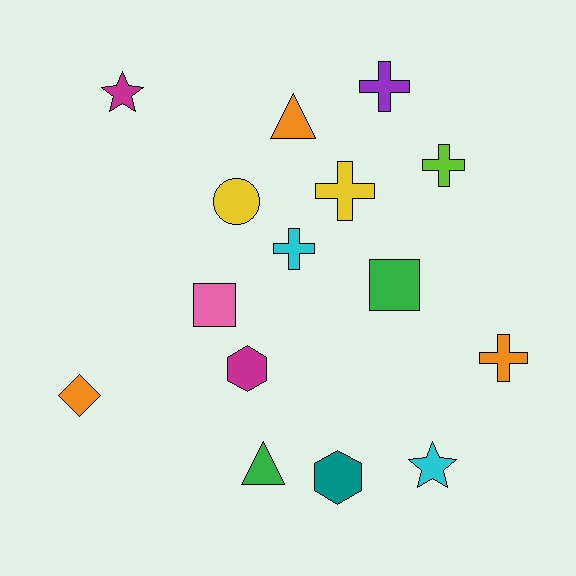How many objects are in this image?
There are 15 objects.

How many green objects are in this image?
There are 2 green objects.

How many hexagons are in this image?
There are 2 hexagons.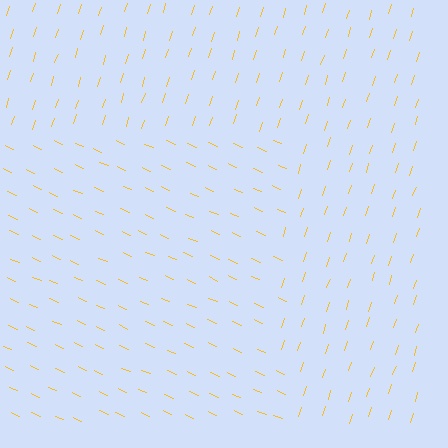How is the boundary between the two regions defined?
The boundary is defined purely by a change in line orientation (approximately 84 degrees difference). All lines are the same color and thickness.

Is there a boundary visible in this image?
Yes, there is a texture boundary formed by a change in line orientation.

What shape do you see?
I see a rectangle.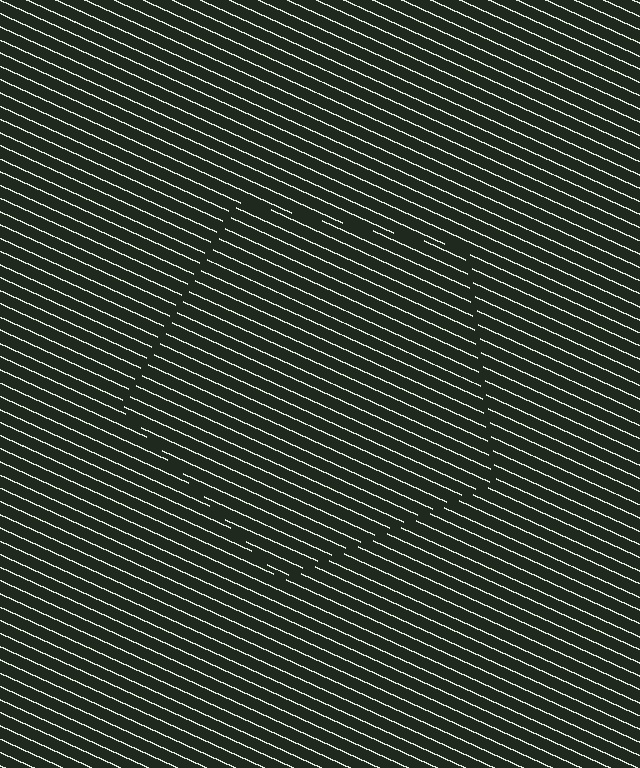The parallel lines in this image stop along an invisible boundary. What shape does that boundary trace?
An illusory pentagon. The interior of the shape contains the same grating, shifted by half a period — the contour is defined by the phase discontinuity where line-ends from the inner and outer gratings abut.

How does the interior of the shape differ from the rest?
The interior of the shape contains the same grating, shifted by half a period — the contour is defined by the phase discontinuity where line-ends from the inner and outer gratings abut.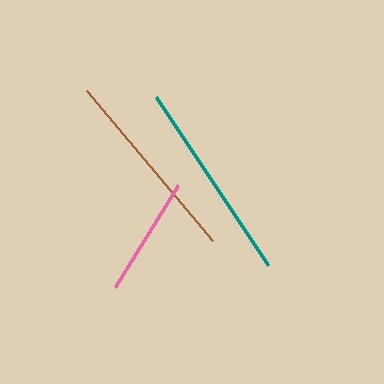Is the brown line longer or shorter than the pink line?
The brown line is longer than the pink line.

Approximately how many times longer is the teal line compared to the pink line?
The teal line is approximately 1.7 times the length of the pink line.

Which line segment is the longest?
The teal line is the longest at approximately 202 pixels.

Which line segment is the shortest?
The pink line is the shortest at approximately 120 pixels.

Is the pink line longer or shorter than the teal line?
The teal line is longer than the pink line.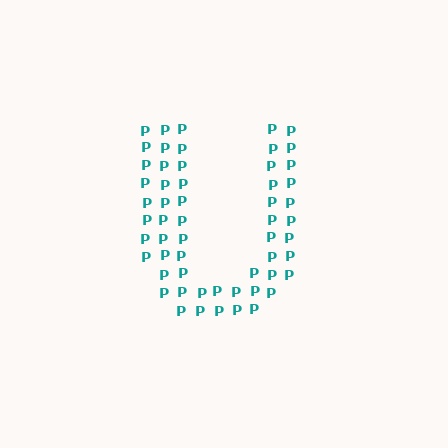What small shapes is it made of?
It is made of small letter P's.